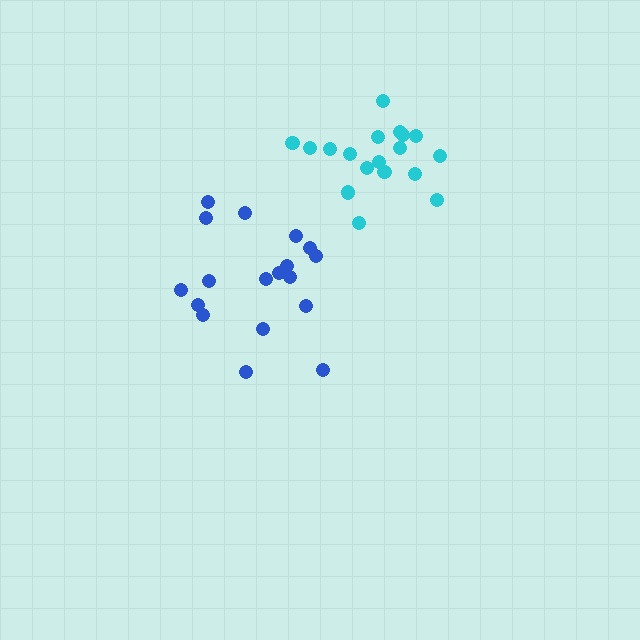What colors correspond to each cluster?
The clusters are colored: blue, cyan.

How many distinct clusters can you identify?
There are 2 distinct clusters.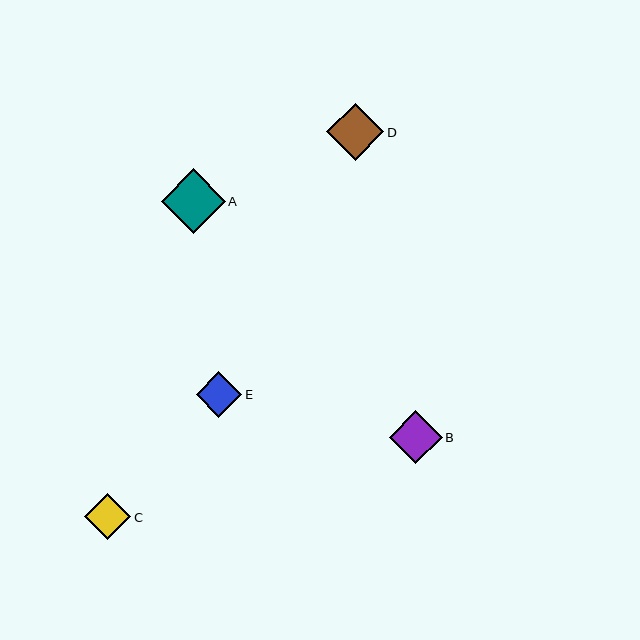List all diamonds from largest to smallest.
From largest to smallest: A, D, B, C, E.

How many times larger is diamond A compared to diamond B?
Diamond A is approximately 1.2 times the size of diamond B.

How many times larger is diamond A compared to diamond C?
Diamond A is approximately 1.4 times the size of diamond C.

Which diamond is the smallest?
Diamond E is the smallest with a size of approximately 45 pixels.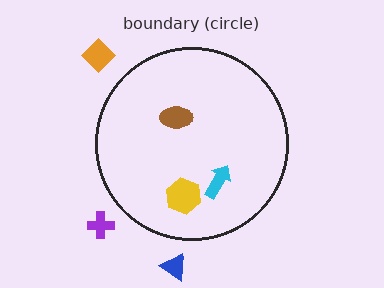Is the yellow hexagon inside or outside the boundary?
Inside.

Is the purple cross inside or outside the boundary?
Outside.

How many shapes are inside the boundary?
3 inside, 3 outside.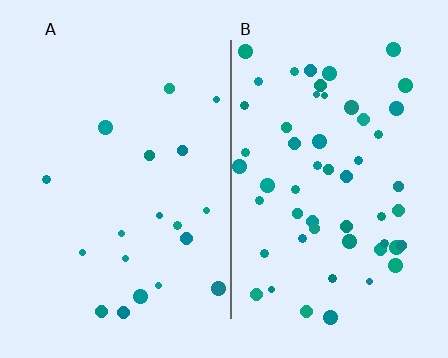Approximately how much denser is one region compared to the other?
Approximately 2.9× — region B over region A.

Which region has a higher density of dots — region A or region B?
B (the right).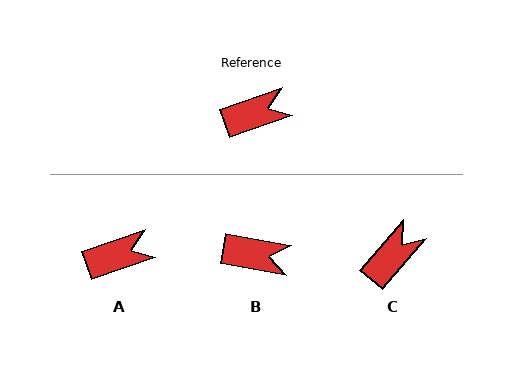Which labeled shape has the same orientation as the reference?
A.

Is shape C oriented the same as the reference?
No, it is off by about 30 degrees.